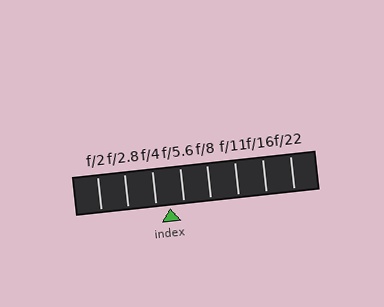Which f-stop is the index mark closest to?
The index mark is closest to f/4.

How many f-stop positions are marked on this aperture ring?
There are 8 f-stop positions marked.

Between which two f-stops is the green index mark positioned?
The index mark is between f/4 and f/5.6.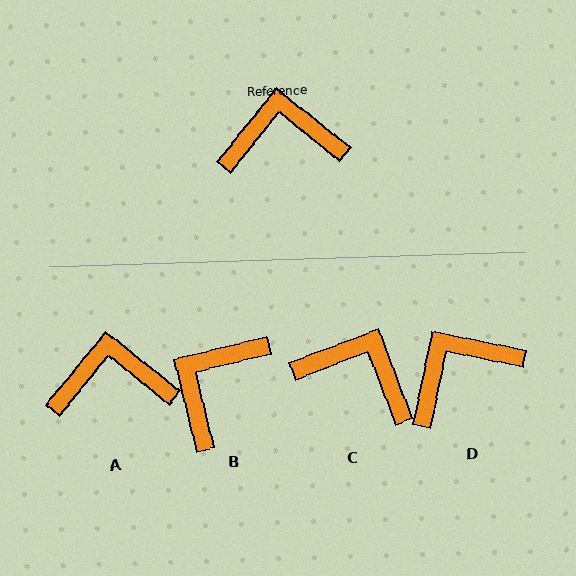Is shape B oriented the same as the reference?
No, it is off by about 52 degrees.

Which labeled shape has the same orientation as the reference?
A.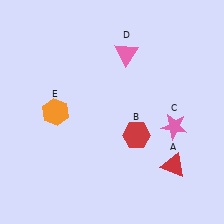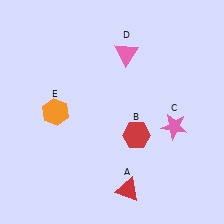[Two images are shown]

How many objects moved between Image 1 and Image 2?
1 object moved between the two images.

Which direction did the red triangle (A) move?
The red triangle (A) moved left.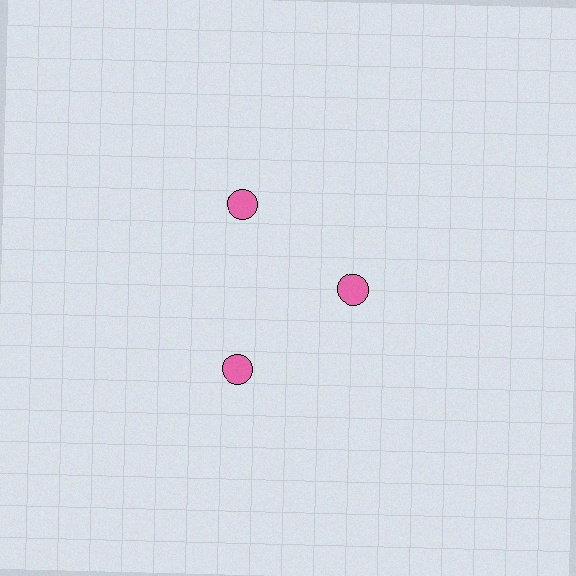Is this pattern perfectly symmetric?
No. The 3 pink circles are arranged in a ring, but one element near the 3 o'clock position is pulled inward toward the center, breaking the 3-fold rotational symmetry.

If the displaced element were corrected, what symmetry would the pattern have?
It would have 3-fold rotational symmetry — the pattern would map onto itself every 120 degrees.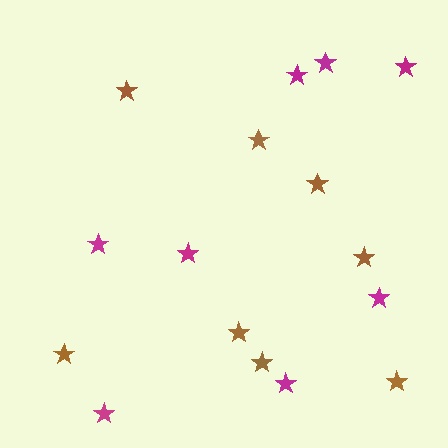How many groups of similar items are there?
There are 2 groups: one group of brown stars (8) and one group of magenta stars (8).